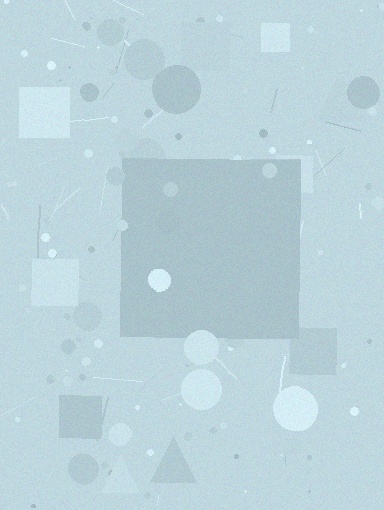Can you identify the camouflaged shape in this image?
The camouflaged shape is a square.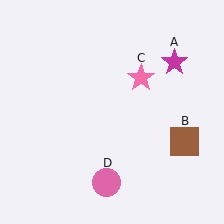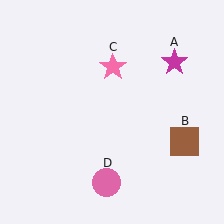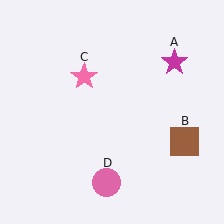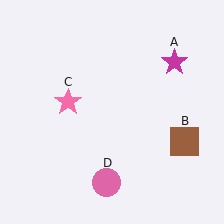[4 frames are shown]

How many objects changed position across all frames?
1 object changed position: pink star (object C).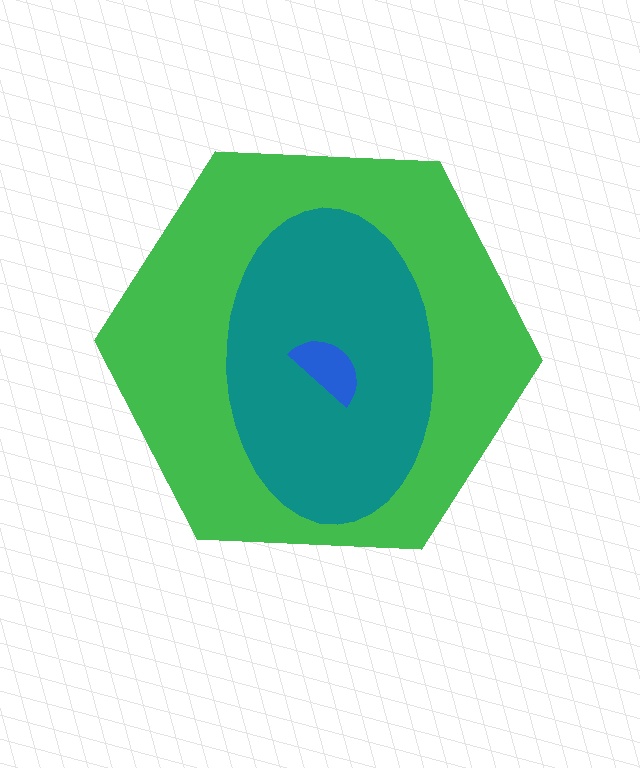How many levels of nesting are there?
3.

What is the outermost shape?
The green hexagon.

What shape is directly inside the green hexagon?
The teal ellipse.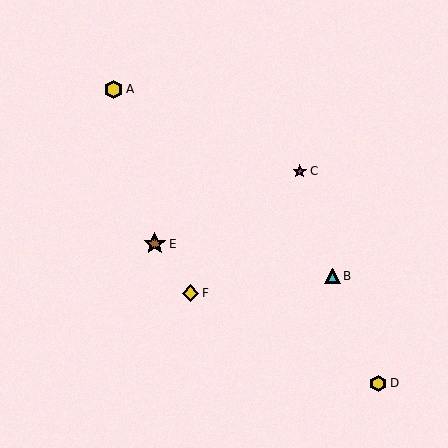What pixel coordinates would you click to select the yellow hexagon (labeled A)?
Click at (113, 89) to select the yellow hexagon A.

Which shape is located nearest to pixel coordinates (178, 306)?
The yellow diamond (labeled F) at (191, 293) is nearest to that location.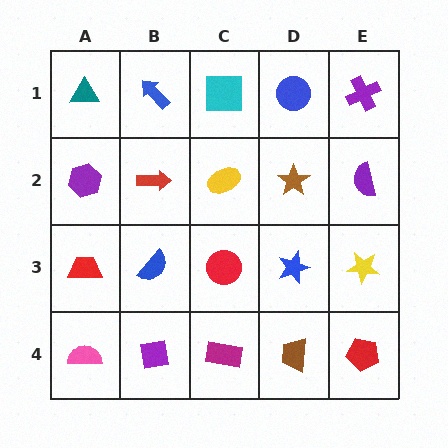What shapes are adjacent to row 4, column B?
A blue semicircle (row 3, column B), a pink semicircle (row 4, column A), a magenta rectangle (row 4, column C).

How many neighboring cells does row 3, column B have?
4.